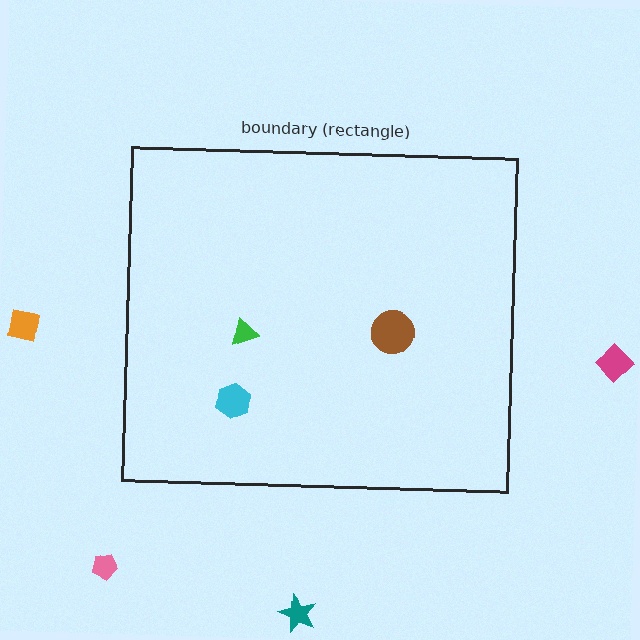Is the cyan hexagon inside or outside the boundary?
Inside.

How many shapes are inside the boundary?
3 inside, 4 outside.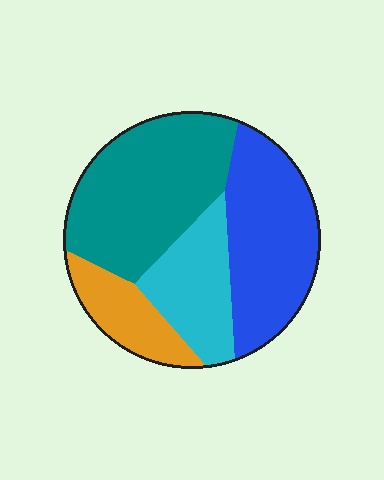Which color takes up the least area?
Orange, at roughly 15%.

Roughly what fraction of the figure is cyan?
Cyan covers 18% of the figure.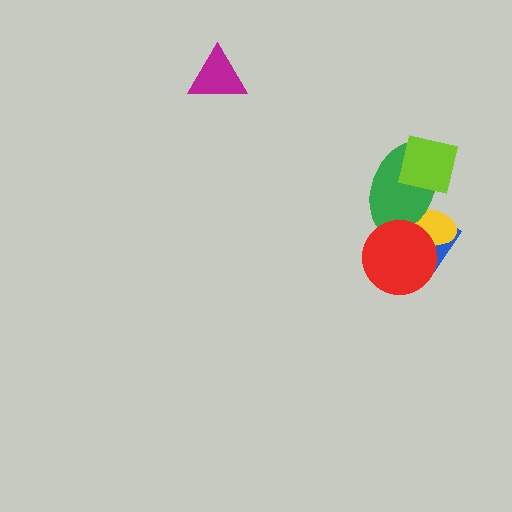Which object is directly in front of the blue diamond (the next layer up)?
The yellow ellipse is directly in front of the blue diamond.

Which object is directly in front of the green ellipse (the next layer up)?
The lime square is directly in front of the green ellipse.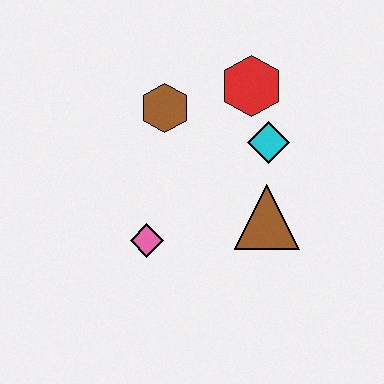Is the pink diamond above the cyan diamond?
No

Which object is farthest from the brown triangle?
The brown hexagon is farthest from the brown triangle.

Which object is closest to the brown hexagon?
The red hexagon is closest to the brown hexagon.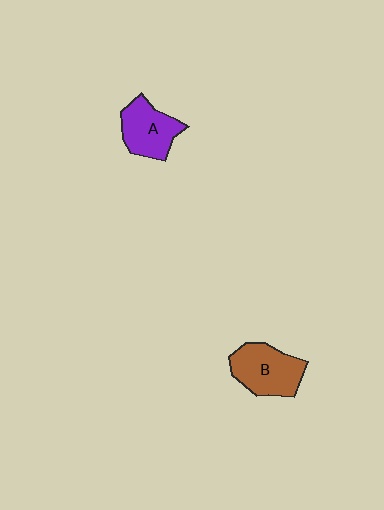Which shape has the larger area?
Shape B (brown).